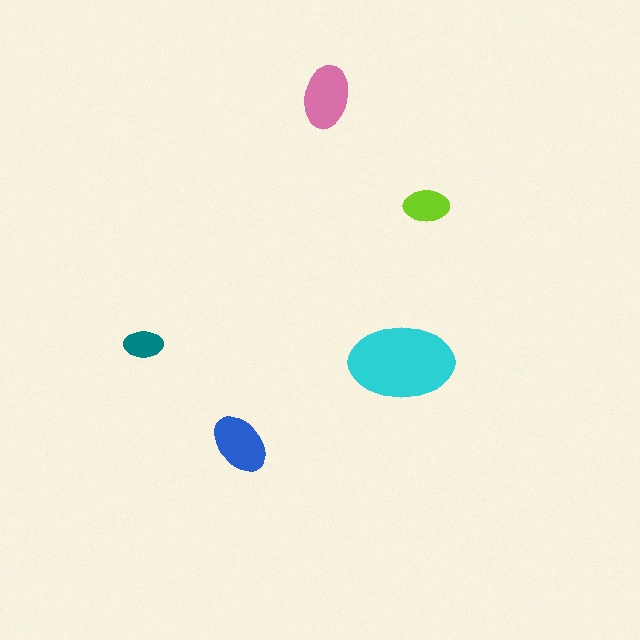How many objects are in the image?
There are 5 objects in the image.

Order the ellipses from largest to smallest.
the cyan one, the pink one, the blue one, the lime one, the teal one.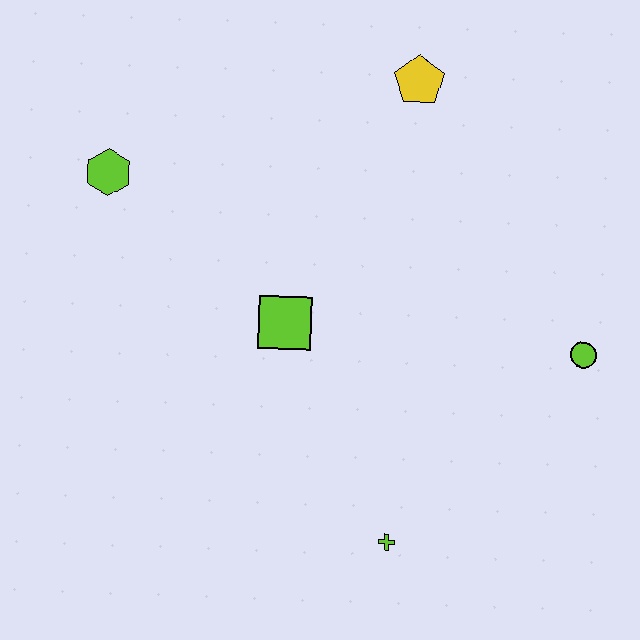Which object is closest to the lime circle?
The lime cross is closest to the lime circle.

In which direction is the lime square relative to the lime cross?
The lime square is above the lime cross.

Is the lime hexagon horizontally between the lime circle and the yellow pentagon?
No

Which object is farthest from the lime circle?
The lime hexagon is farthest from the lime circle.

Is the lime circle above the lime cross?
Yes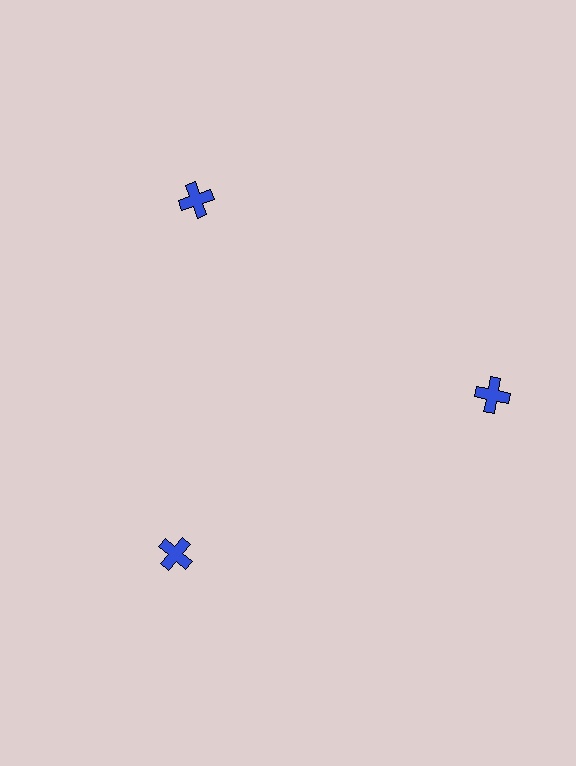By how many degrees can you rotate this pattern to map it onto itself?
The pattern maps onto itself every 120 degrees of rotation.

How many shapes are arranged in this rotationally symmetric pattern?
There are 3 shapes, arranged in 3 groups of 1.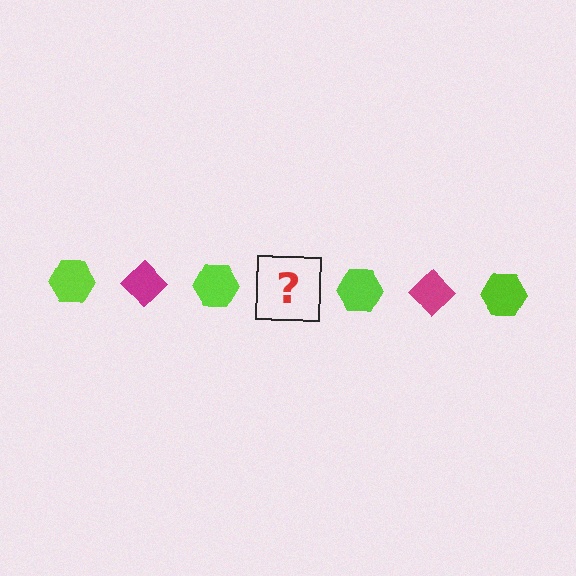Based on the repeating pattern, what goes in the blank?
The blank should be a magenta diamond.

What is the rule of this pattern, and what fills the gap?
The rule is that the pattern alternates between lime hexagon and magenta diamond. The gap should be filled with a magenta diamond.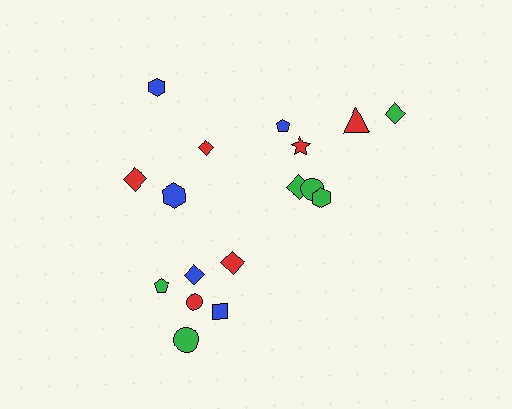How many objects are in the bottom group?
There are 6 objects.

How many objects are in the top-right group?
There are 7 objects.